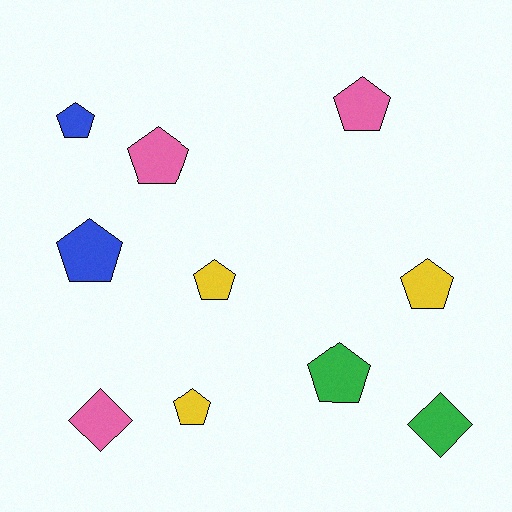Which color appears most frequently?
Pink, with 3 objects.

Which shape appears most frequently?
Pentagon, with 8 objects.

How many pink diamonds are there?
There is 1 pink diamond.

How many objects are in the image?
There are 10 objects.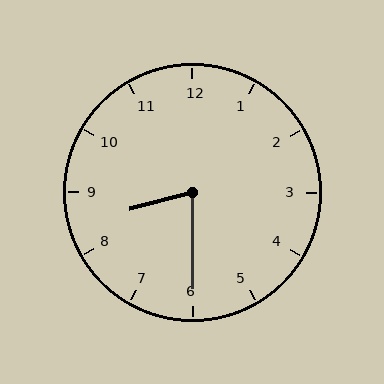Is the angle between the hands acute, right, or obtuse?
It is acute.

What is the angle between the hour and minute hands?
Approximately 75 degrees.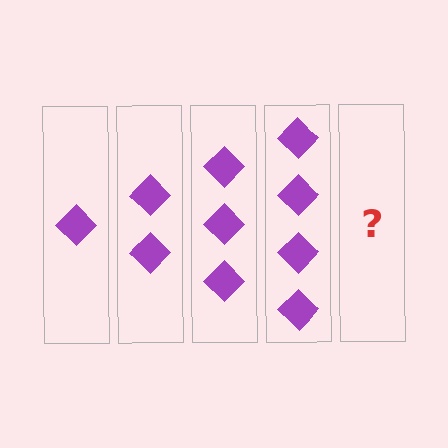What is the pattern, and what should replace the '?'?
The pattern is that each step adds one more diamond. The '?' should be 5 diamonds.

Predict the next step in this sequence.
The next step is 5 diamonds.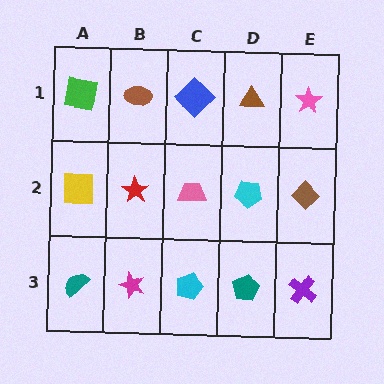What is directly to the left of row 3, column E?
A teal pentagon.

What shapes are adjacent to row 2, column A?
A green square (row 1, column A), a teal semicircle (row 3, column A), a red star (row 2, column B).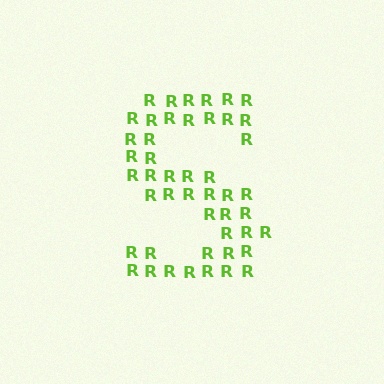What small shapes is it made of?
It is made of small letter R's.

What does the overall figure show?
The overall figure shows the letter S.